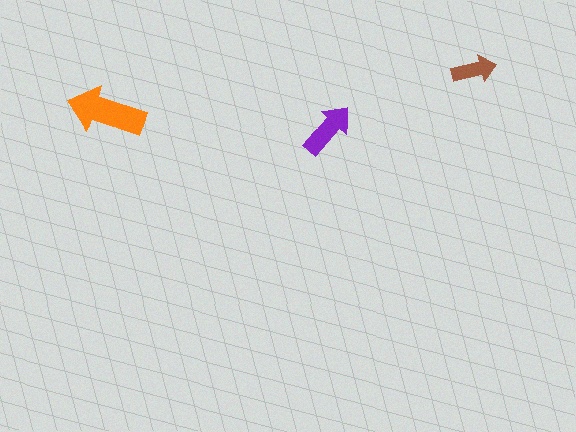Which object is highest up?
The brown arrow is topmost.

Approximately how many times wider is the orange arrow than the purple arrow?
About 1.5 times wider.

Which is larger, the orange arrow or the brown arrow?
The orange one.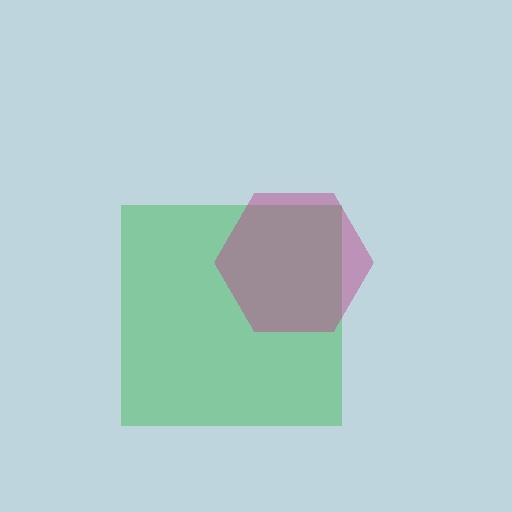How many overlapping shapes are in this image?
There are 2 overlapping shapes in the image.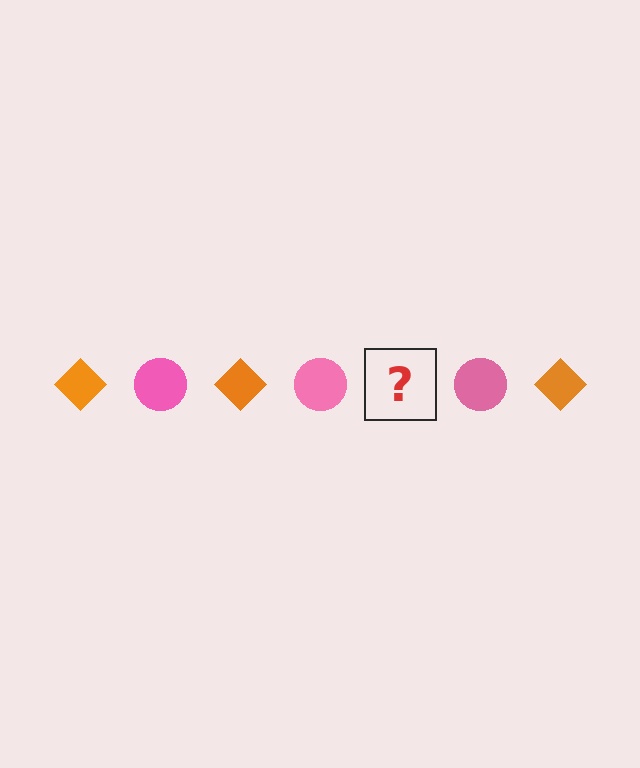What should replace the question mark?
The question mark should be replaced with an orange diamond.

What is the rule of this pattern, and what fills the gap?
The rule is that the pattern alternates between orange diamond and pink circle. The gap should be filled with an orange diamond.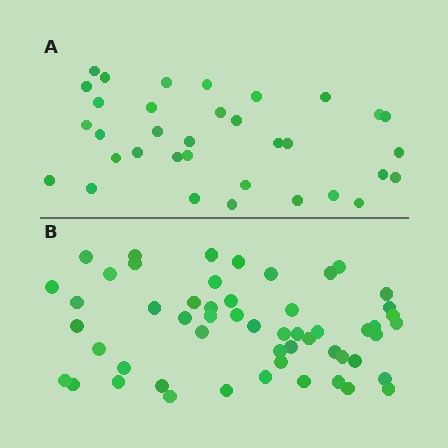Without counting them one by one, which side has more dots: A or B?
Region B (the bottom region) has more dots.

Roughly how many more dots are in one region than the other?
Region B has approximately 20 more dots than region A.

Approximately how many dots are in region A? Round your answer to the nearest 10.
About 30 dots. (The exact count is 34, which rounds to 30.)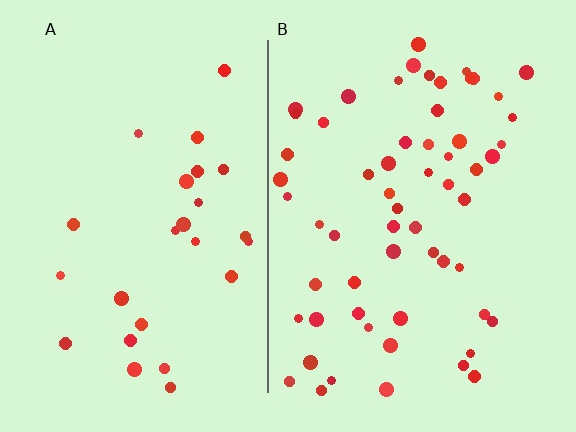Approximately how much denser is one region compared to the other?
Approximately 2.3× — region B over region A.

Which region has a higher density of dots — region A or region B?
B (the right).